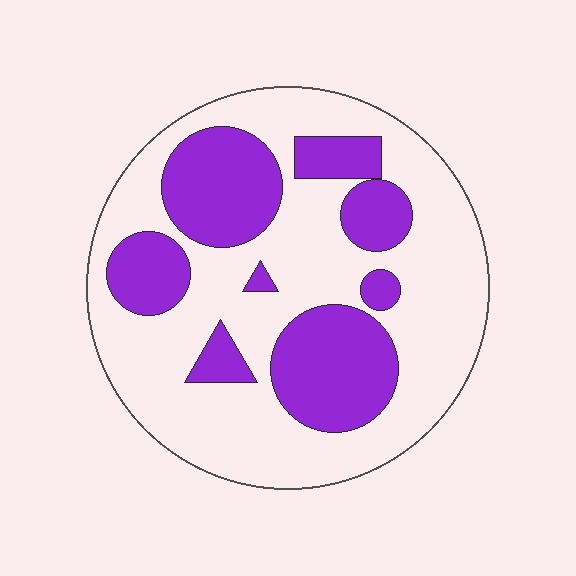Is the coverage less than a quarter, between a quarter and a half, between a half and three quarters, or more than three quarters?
Between a quarter and a half.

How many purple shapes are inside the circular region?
8.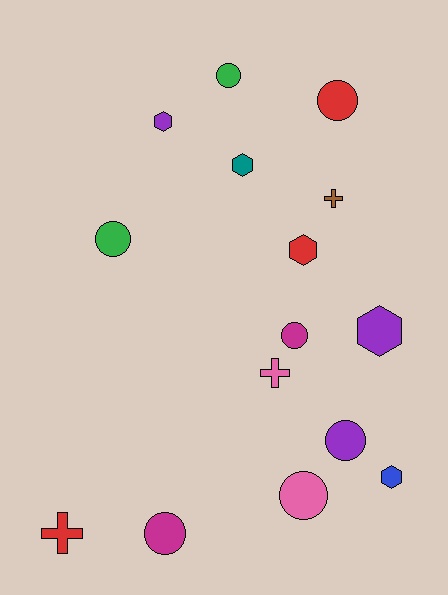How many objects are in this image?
There are 15 objects.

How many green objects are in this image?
There are 2 green objects.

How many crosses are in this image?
There are 3 crosses.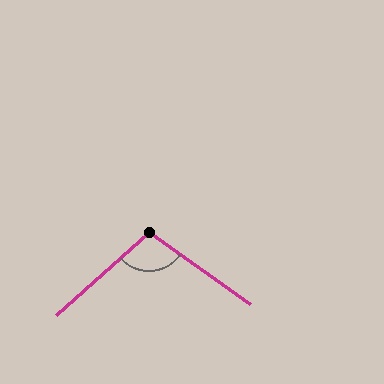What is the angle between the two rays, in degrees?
Approximately 103 degrees.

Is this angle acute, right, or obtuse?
It is obtuse.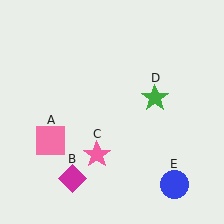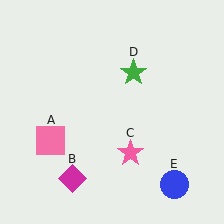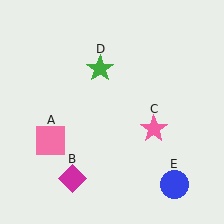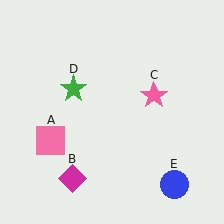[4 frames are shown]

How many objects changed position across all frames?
2 objects changed position: pink star (object C), green star (object D).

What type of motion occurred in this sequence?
The pink star (object C), green star (object D) rotated counterclockwise around the center of the scene.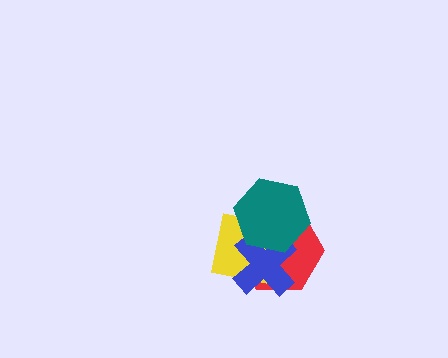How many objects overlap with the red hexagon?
3 objects overlap with the red hexagon.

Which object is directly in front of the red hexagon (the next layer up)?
The yellow square is directly in front of the red hexagon.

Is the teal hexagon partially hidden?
No, no other shape covers it.